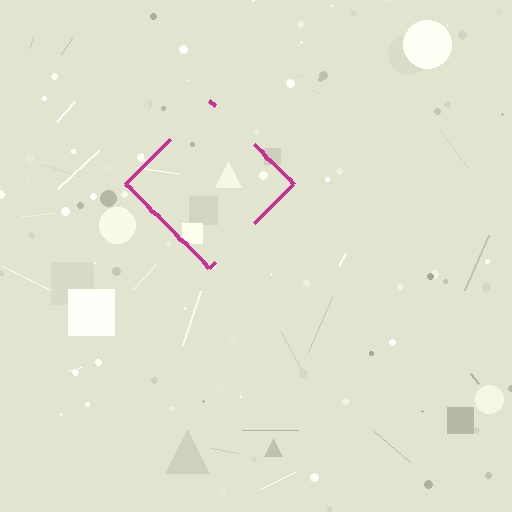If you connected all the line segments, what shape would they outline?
They would outline a diamond.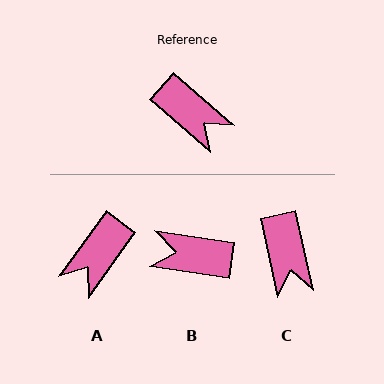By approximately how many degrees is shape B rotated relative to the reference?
Approximately 148 degrees clockwise.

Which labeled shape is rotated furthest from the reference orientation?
B, about 148 degrees away.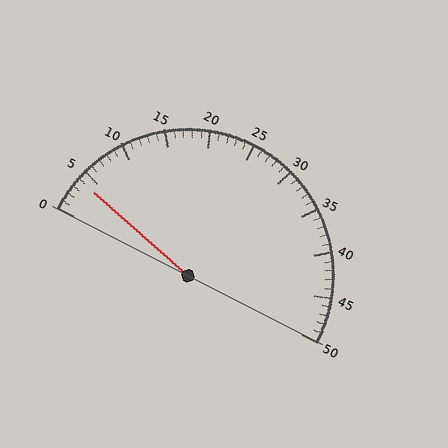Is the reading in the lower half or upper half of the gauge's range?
The reading is in the lower half of the range (0 to 50).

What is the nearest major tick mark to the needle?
The nearest major tick mark is 5.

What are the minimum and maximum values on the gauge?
The gauge ranges from 0 to 50.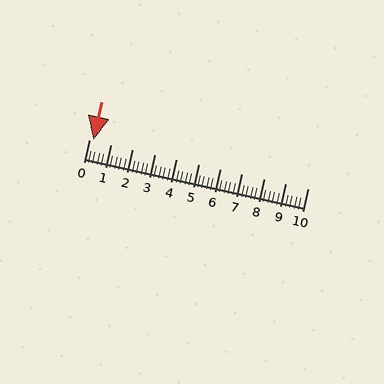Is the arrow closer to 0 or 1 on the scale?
The arrow is closer to 0.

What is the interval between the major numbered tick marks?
The major tick marks are spaced 1 units apart.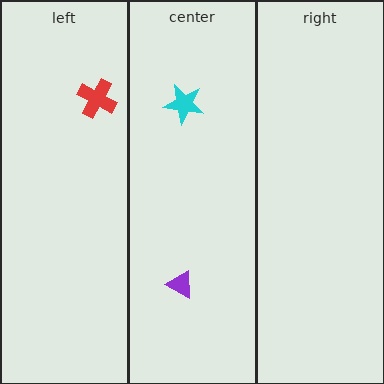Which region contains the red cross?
The left region.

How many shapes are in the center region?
2.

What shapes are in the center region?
The cyan star, the purple triangle.